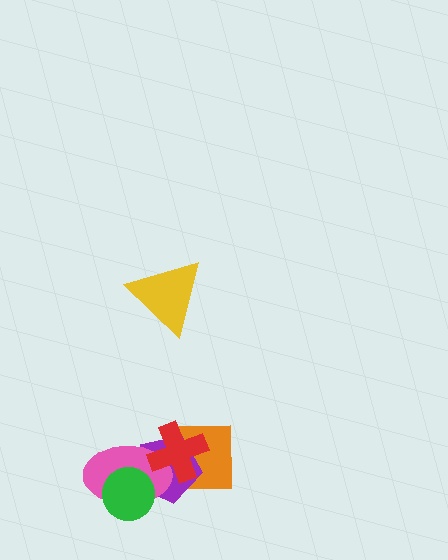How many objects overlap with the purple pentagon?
4 objects overlap with the purple pentagon.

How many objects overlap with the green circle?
2 objects overlap with the green circle.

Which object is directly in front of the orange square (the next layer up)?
The purple pentagon is directly in front of the orange square.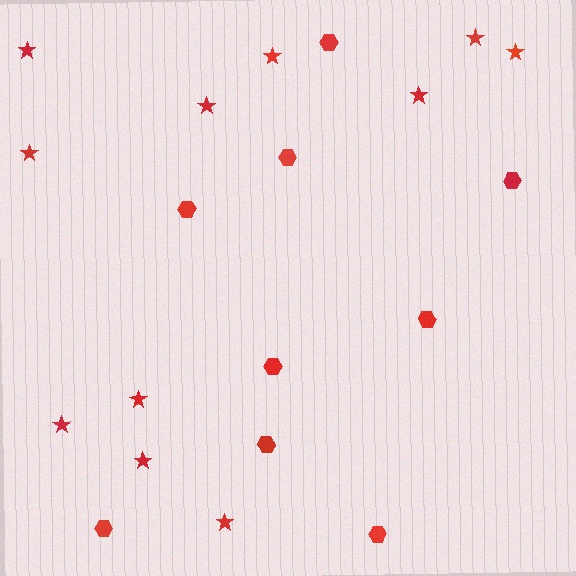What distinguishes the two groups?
There are 2 groups: one group of stars (11) and one group of hexagons (9).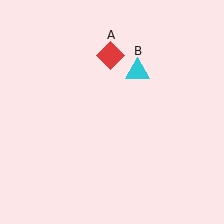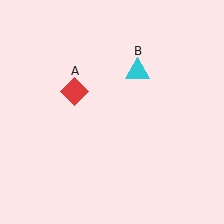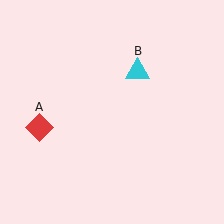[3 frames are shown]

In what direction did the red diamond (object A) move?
The red diamond (object A) moved down and to the left.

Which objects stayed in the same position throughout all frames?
Cyan triangle (object B) remained stationary.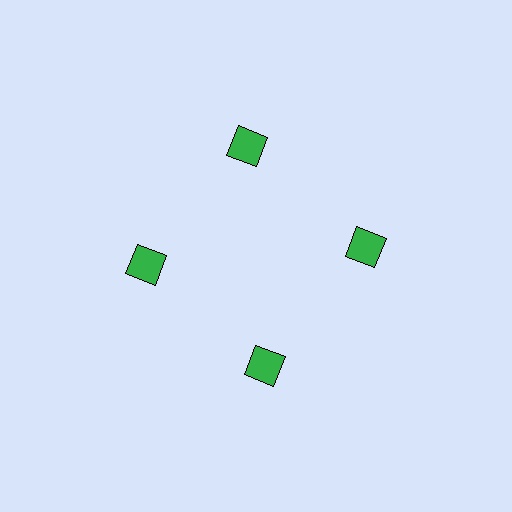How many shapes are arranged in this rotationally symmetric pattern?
There are 4 shapes, arranged in 4 groups of 1.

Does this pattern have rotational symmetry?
Yes, this pattern has 4-fold rotational symmetry. It looks the same after rotating 90 degrees around the center.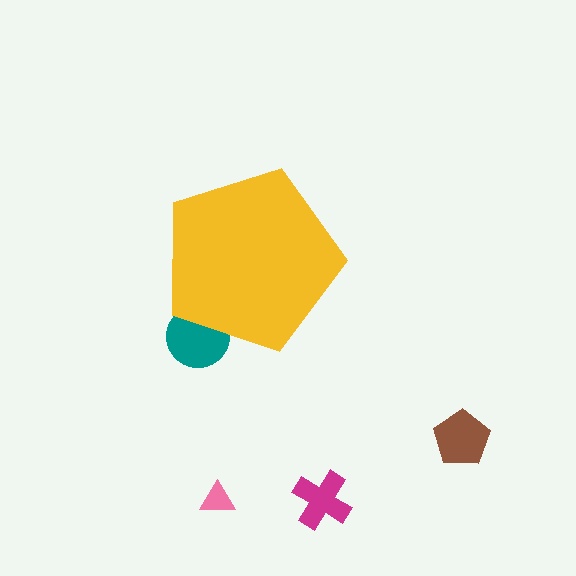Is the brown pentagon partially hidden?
No, the brown pentagon is fully visible.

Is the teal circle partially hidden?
Yes, the teal circle is partially hidden behind the yellow pentagon.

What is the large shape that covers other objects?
A yellow pentagon.